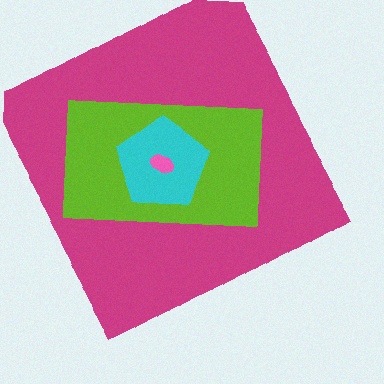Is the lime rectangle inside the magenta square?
Yes.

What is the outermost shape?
The magenta square.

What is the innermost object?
The pink ellipse.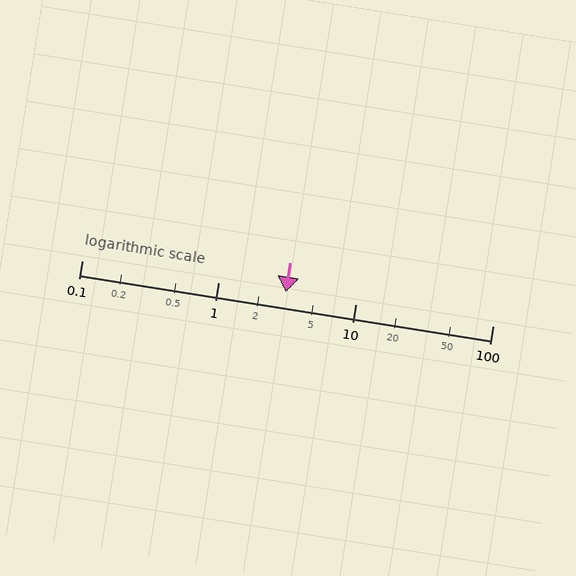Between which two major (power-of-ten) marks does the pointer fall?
The pointer is between 1 and 10.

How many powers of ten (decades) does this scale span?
The scale spans 3 decades, from 0.1 to 100.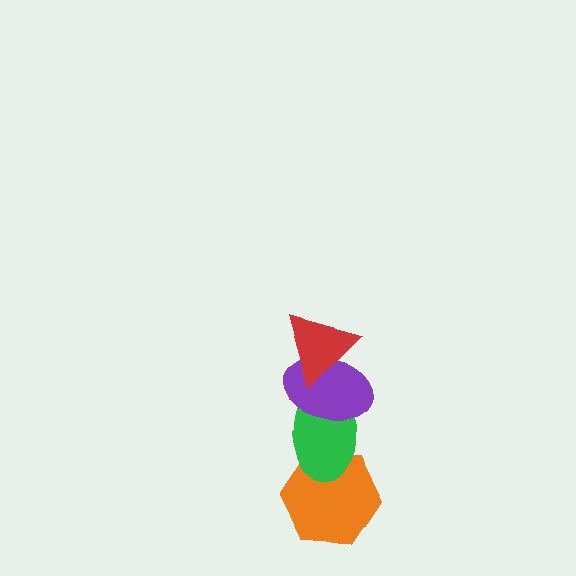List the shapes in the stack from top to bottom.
From top to bottom: the red triangle, the purple ellipse, the green ellipse, the orange hexagon.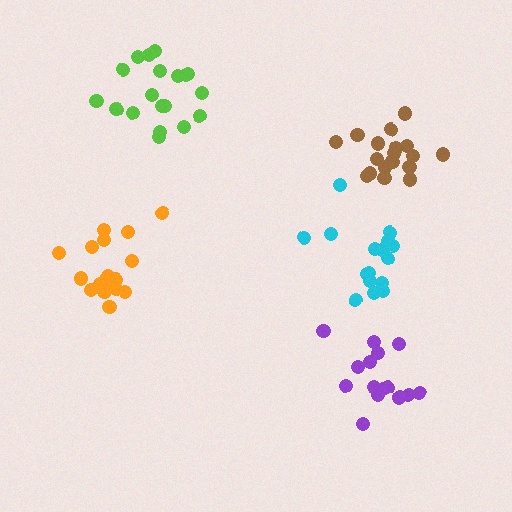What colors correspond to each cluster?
The clusters are colored: lime, purple, orange, cyan, brown.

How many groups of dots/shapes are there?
There are 5 groups.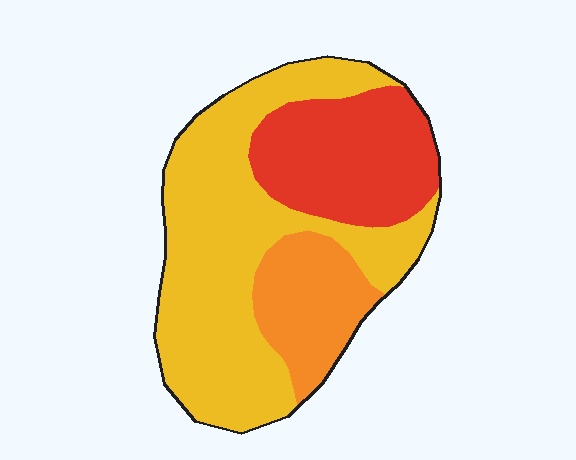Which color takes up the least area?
Orange, at roughly 15%.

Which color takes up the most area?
Yellow, at roughly 55%.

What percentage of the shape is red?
Red takes up about one quarter (1/4) of the shape.